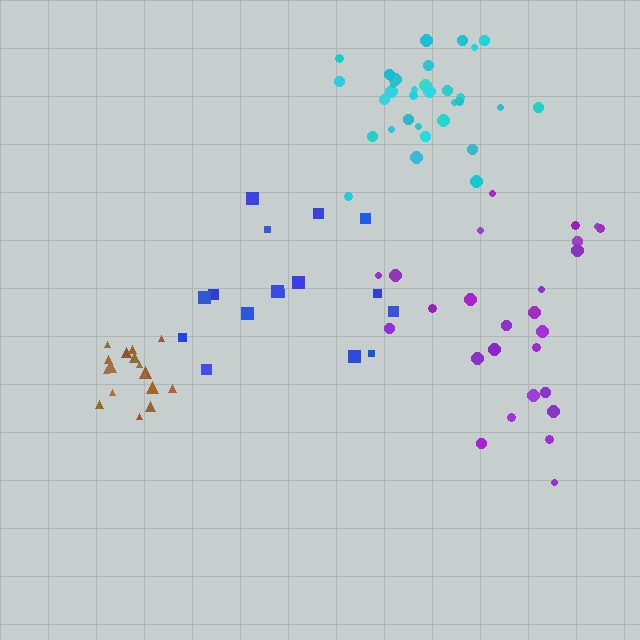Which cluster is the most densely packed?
Brown.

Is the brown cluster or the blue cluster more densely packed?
Brown.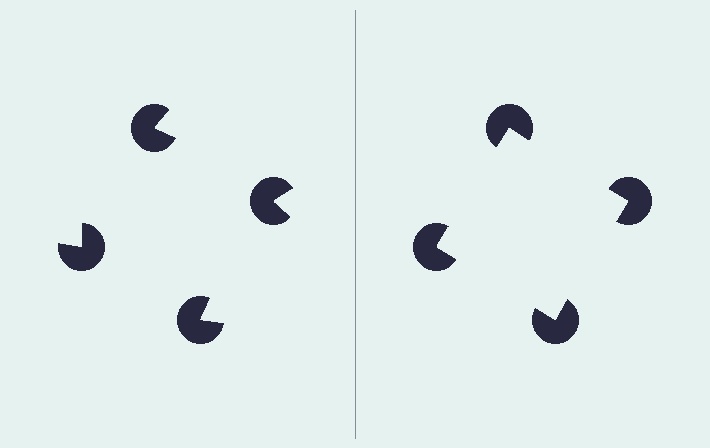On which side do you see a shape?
An illusory square appears on the right side. On the left side the wedge cuts are rotated, so no coherent shape forms.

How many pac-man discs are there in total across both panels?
8 — 4 on each side.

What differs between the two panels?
The pac-man discs are positioned identically on both sides; only the wedge orientations differ. On the right they align to a square; on the left they are misaligned.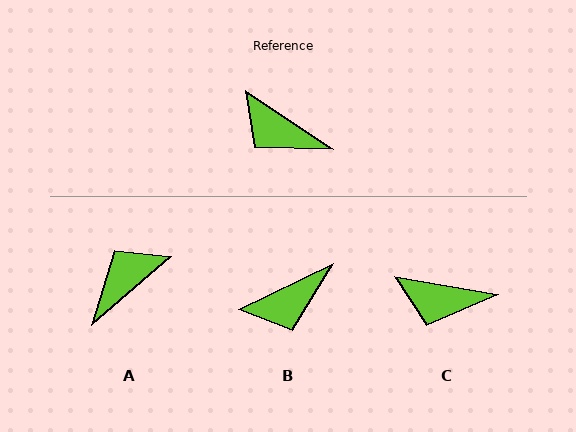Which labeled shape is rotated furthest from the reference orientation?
A, about 105 degrees away.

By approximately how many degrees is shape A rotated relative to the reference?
Approximately 105 degrees clockwise.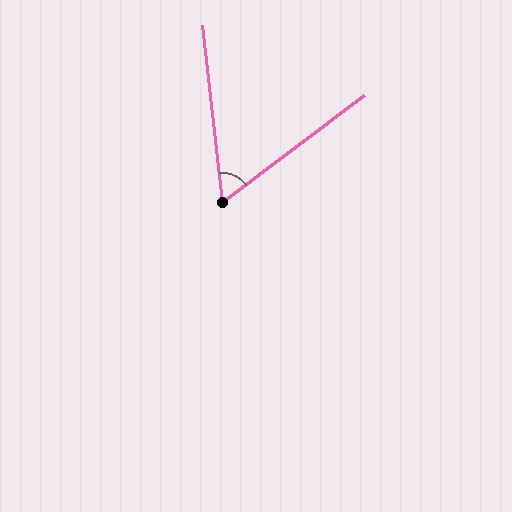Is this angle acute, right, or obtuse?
It is acute.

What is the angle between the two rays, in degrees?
Approximately 60 degrees.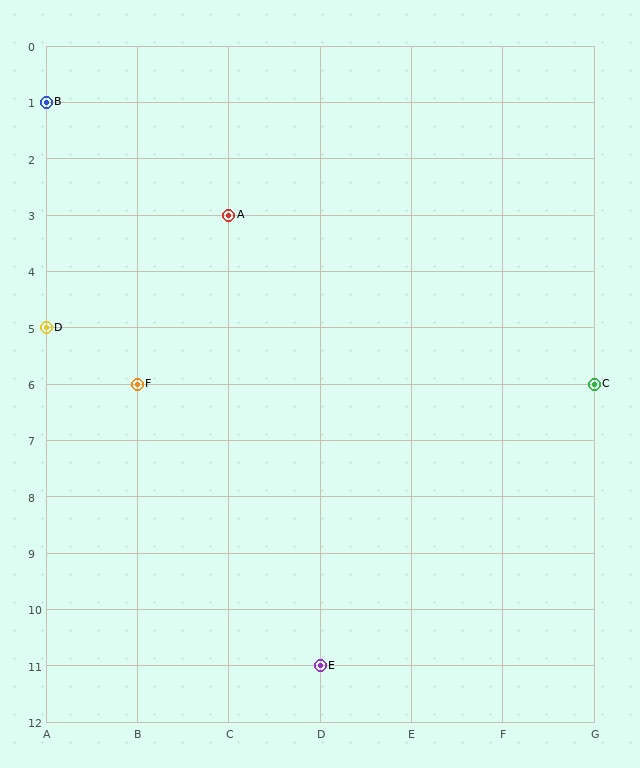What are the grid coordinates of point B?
Point B is at grid coordinates (A, 1).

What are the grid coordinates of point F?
Point F is at grid coordinates (B, 6).